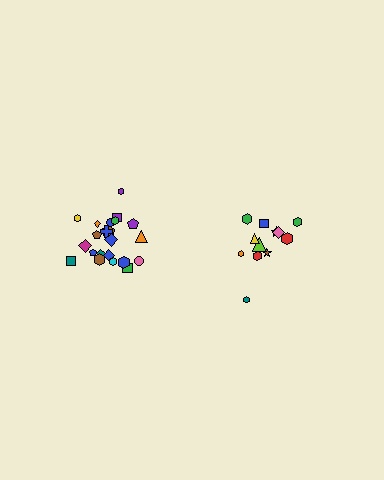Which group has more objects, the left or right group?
The left group.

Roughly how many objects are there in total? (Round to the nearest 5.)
Roughly 35 objects in total.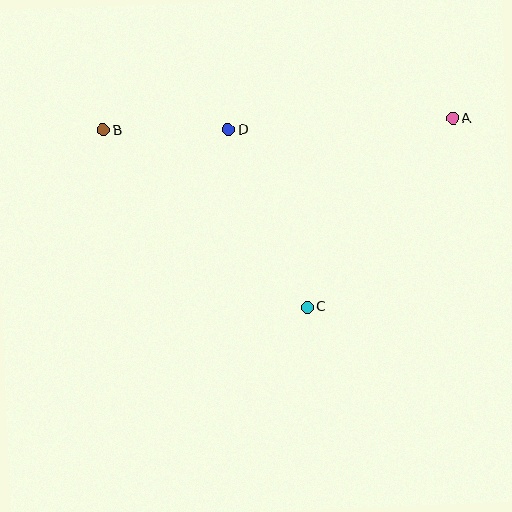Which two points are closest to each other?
Points B and D are closest to each other.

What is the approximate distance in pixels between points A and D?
The distance between A and D is approximately 224 pixels.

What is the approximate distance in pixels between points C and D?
The distance between C and D is approximately 194 pixels.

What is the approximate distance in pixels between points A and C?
The distance between A and C is approximately 238 pixels.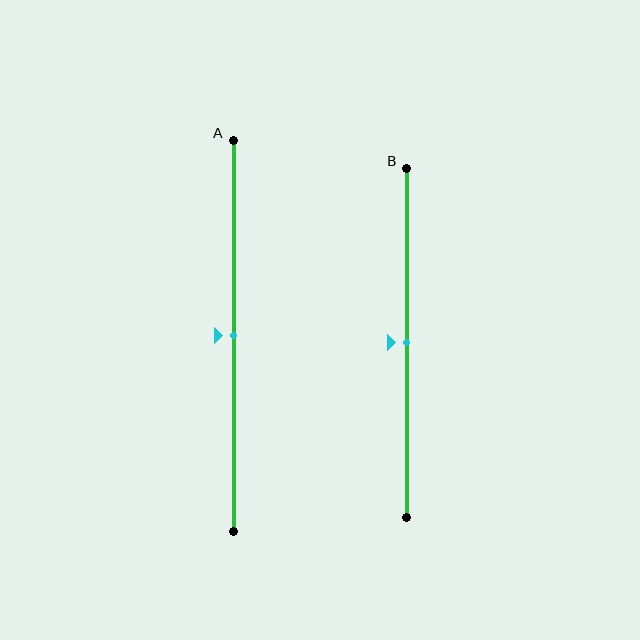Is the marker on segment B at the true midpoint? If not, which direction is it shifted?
Yes, the marker on segment B is at the true midpoint.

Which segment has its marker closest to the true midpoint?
Segment A has its marker closest to the true midpoint.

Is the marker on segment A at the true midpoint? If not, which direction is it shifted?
Yes, the marker on segment A is at the true midpoint.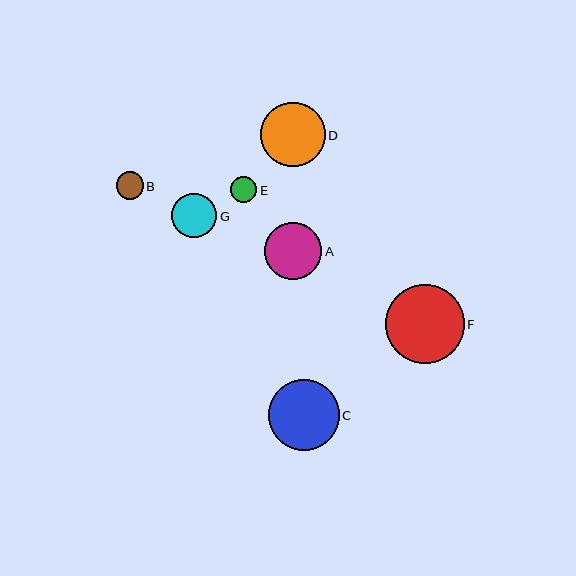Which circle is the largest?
Circle F is the largest with a size of approximately 79 pixels.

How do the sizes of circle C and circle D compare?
Circle C and circle D are approximately the same size.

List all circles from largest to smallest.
From largest to smallest: F, C, D, A, G, B, E.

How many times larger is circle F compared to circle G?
Circle F is approximately 1.8 times the size of circle G.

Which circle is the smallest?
Circle E is the smallest with a size of approximately 26 pixels.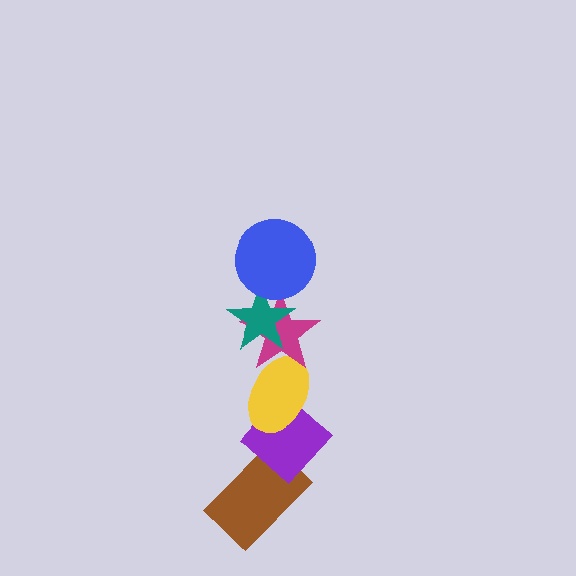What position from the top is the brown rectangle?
The brown rectangle is 6th from the top.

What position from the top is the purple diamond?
The purple diamond is 5th from the top.